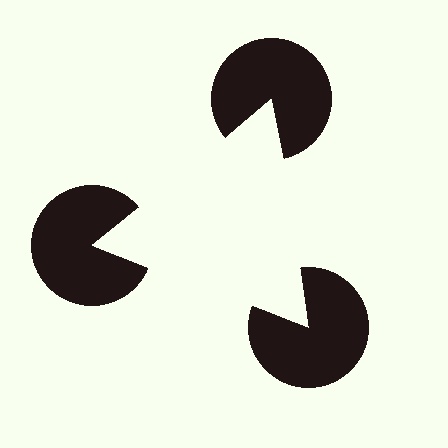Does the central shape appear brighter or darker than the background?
It typically appears slightly brighter than the background, even though no actual brightness change is drawn.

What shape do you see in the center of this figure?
An illusory triangle — its edges are inferred from the aligned wedge cuts in the pac-man discs, not physically drawn.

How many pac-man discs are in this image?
There are 3 — one at each vertex of the illusory triangle.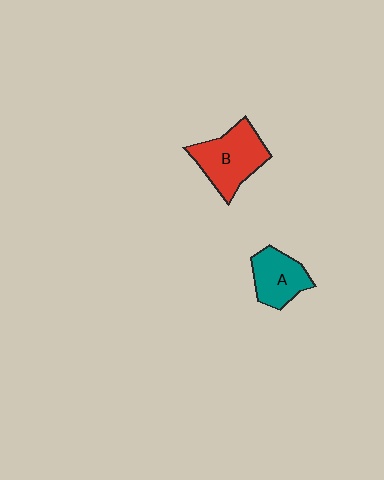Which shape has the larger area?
Shape B (red).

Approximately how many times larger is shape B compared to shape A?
Approximately 1.4 times.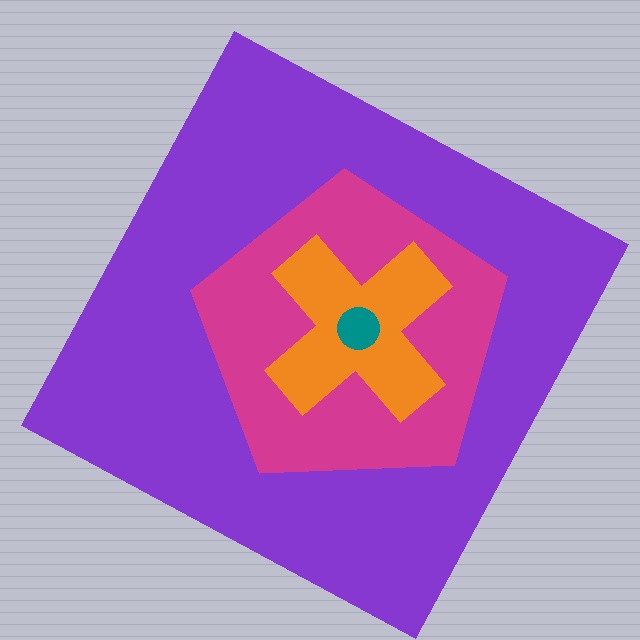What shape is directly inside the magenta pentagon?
The orange cross.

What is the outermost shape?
The purple square.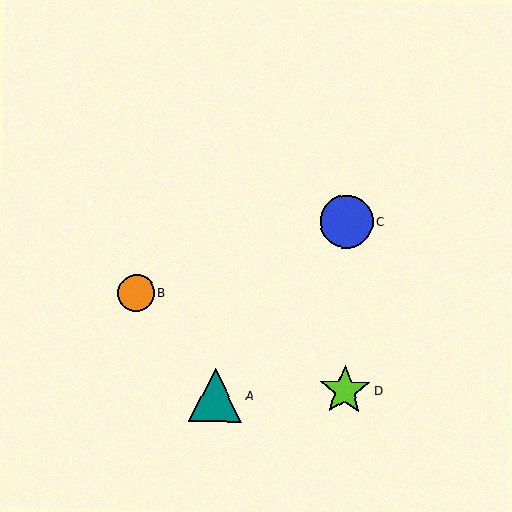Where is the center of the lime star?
The center of the lime star is at (345, 390).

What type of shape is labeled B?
Shape B is an orange circle.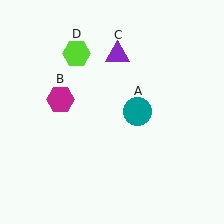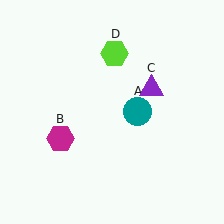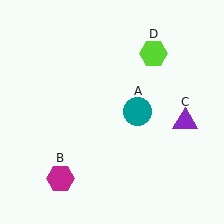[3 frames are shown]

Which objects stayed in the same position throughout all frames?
Teal circle (object A) remained stationary.